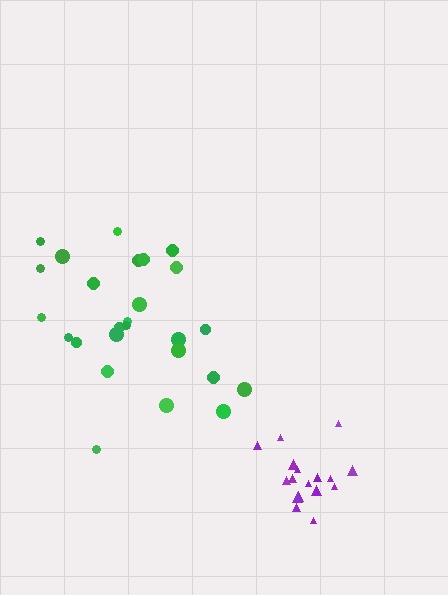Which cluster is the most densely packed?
Purple.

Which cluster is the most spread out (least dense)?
Green.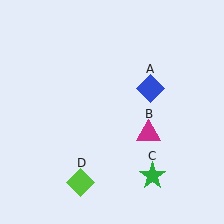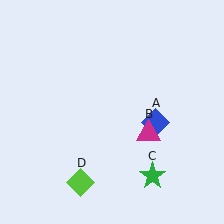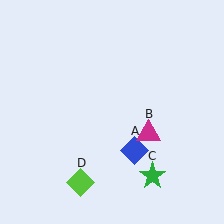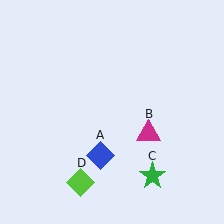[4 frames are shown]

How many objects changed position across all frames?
1 object changed position: blue diamond (object A).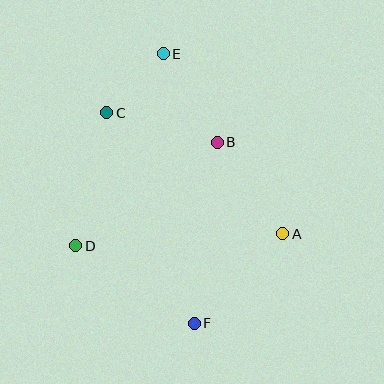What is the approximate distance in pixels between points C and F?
The distance between C and F is approximately 228 pixels.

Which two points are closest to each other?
Points C and E are closest to each other.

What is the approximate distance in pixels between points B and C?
The distance between B and C is approximately 114 pixels.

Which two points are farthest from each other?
Points E and F are farthest from each other.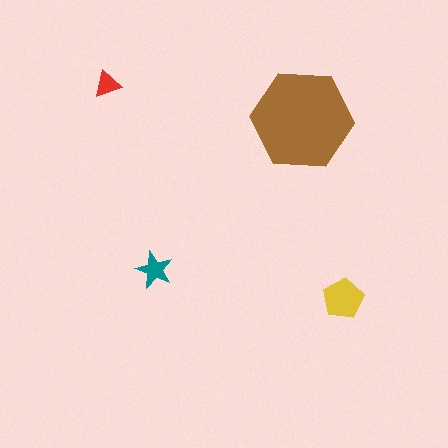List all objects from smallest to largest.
The red triangle, the teal star, the yellow pentagon, the brown hexagon.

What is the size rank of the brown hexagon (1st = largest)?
1st.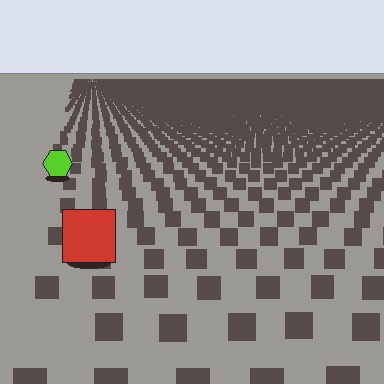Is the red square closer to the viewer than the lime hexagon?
Yes. The red square is closer — you can tell from the texture gradient: the ground texture is coarser near it.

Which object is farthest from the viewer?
The lime hexagon is farthest from the viewer. It appears smaller and the ground texture around it is denser.